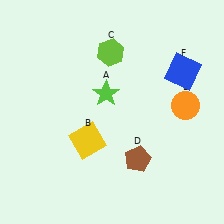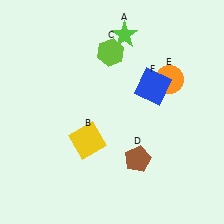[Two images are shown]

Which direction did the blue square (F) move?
The blue square (F) moved left.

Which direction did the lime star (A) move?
The lime star (A) moved up.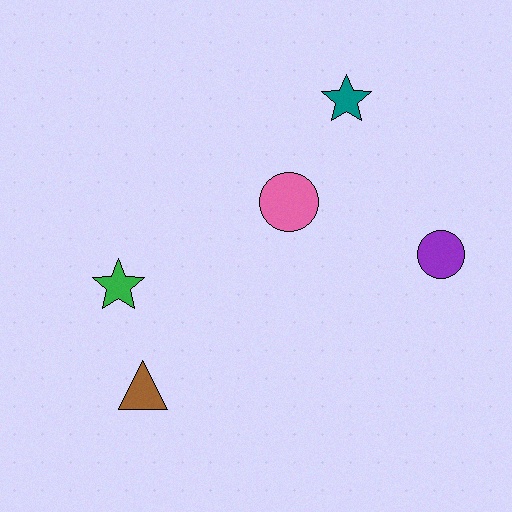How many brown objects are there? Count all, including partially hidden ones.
There is 1 brown object.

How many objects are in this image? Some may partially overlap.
There are 5 objects.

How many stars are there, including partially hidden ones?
There are 2 stars.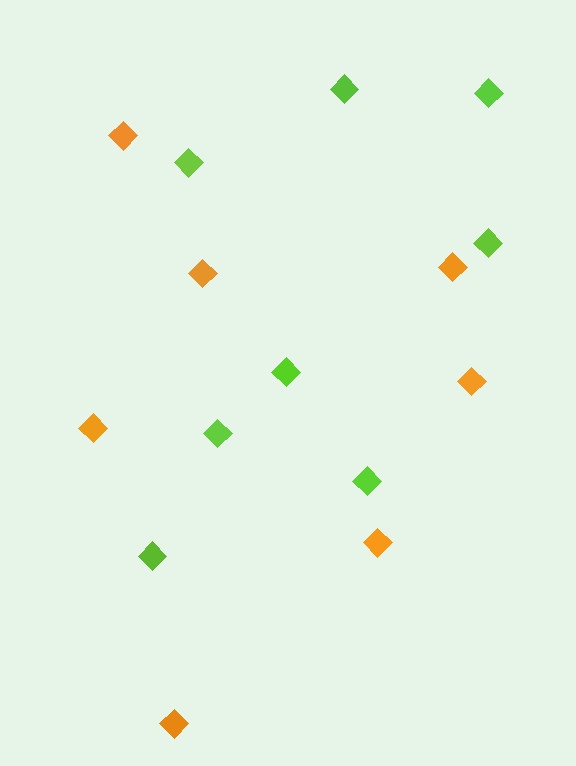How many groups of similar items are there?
There are 2 groups: one group of orange diamonds (7) and one group of lime diamonds (8).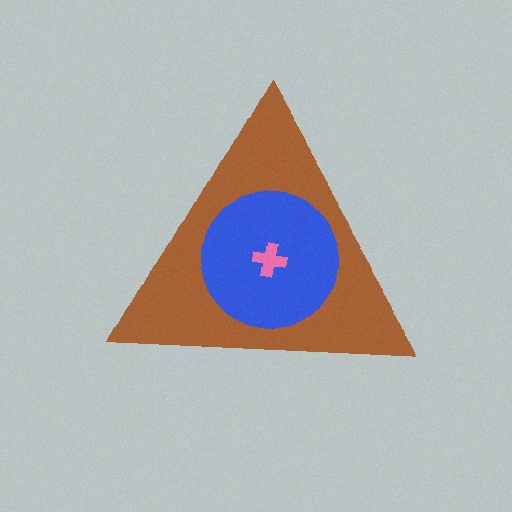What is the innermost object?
The pink cross.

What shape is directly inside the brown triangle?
The blue circle.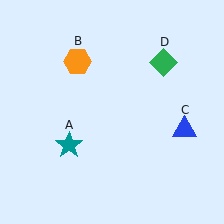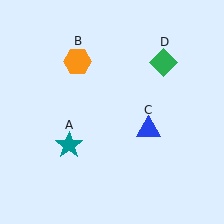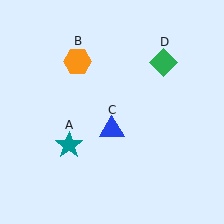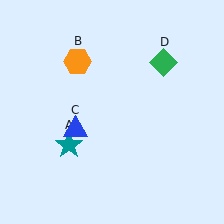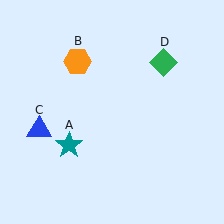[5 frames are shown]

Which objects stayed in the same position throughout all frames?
Teal star (object A) and orange hexagon (object B) and green diamond (object D) remained stationary.